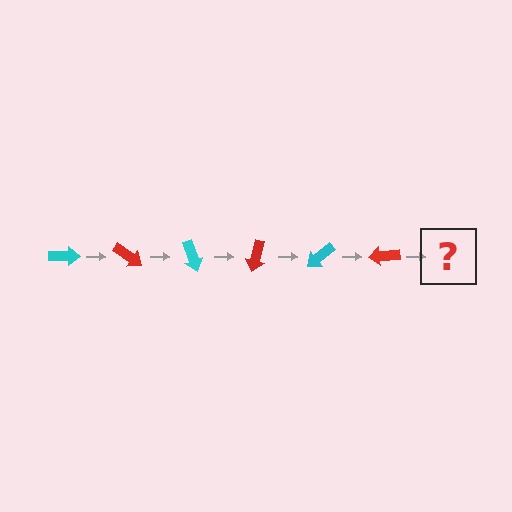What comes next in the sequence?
The next element should be a cyan arrow, rotated 210 degrees from the start.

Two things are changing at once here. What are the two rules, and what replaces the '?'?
The two rules are that it rotates 35 degrees each step and the color cycles through cyan and red. The '?' should be a cyan arrow, rotated 210 degrees from the start.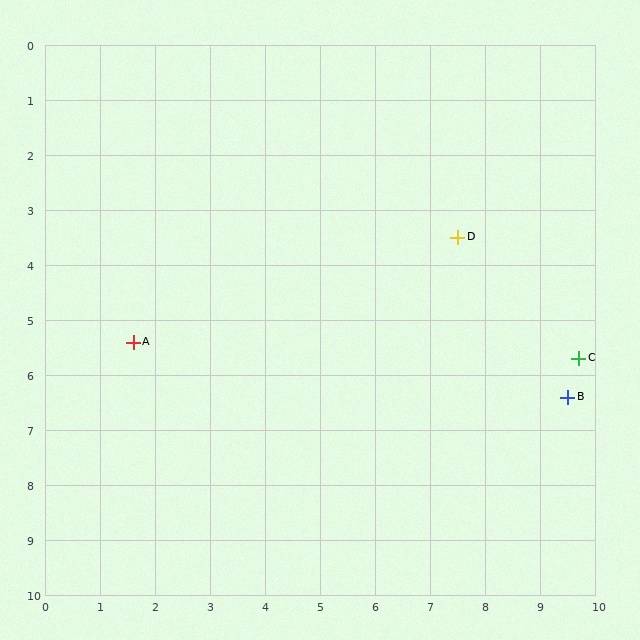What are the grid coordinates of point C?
Point C is at approximately (9.7, 5.7).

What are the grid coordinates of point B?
Point B is at approximately (9.5, 6.4).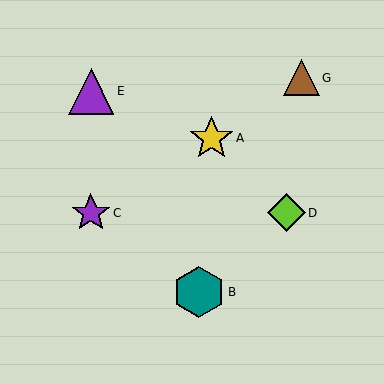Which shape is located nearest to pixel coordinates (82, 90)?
The purple triangle (labeled E) at (91, 91) is nearest to that location.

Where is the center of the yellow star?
The center of the yellow star is at (211, 138).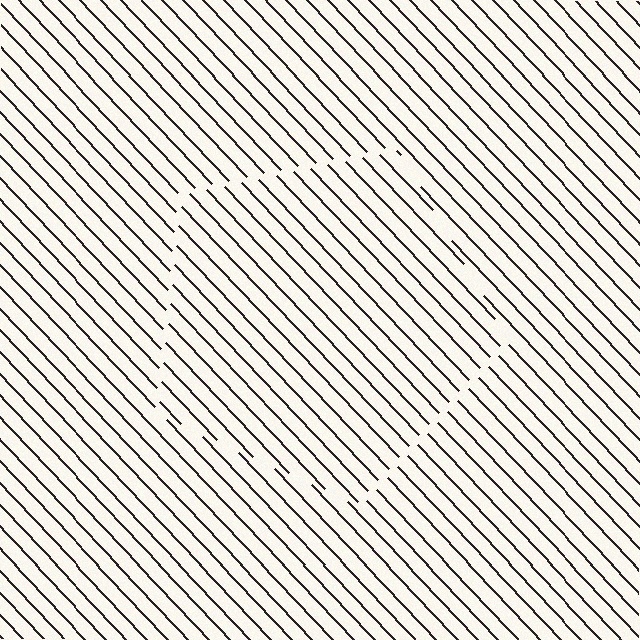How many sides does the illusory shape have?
5 sides — the line-ends trace a pentagon.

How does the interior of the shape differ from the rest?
The interior of the shape contains the same grating, shifted by half a period — the contour is defined by the phase discontinuity where line-ends from the inner and outer gratings abut.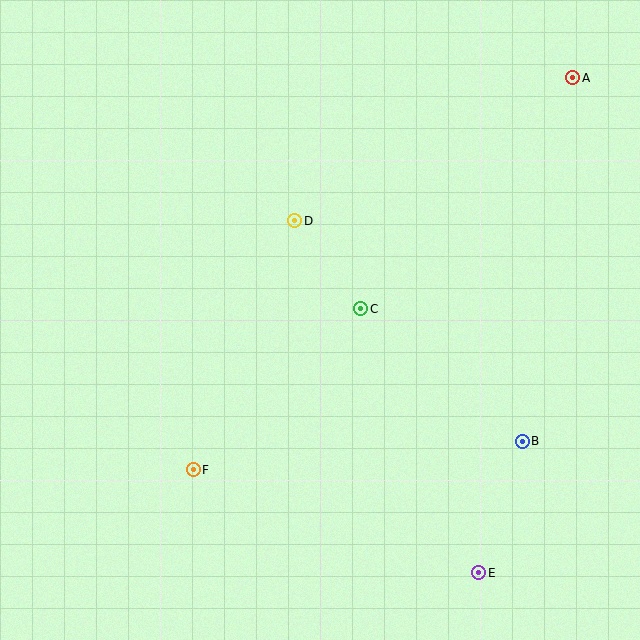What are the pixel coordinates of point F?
Point F is at (193, 470).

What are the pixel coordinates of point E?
Point E is at (479, 573).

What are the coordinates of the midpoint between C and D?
The midpoint between C and D is at (328, 265).